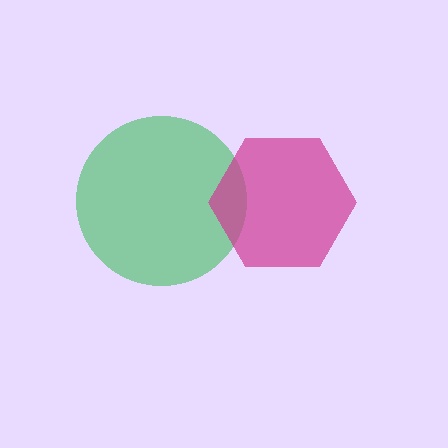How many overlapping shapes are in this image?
There are 2 overlapping shapes in the image.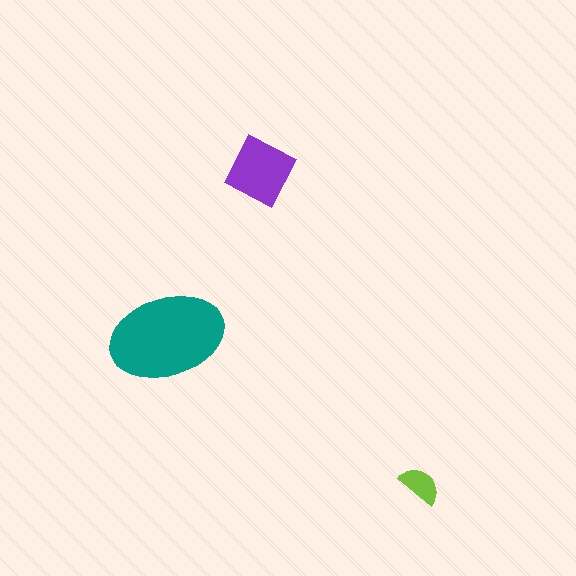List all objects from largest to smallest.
The teal ellipse, the purple diamond, the lime semicircle.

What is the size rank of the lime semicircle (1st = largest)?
3rd.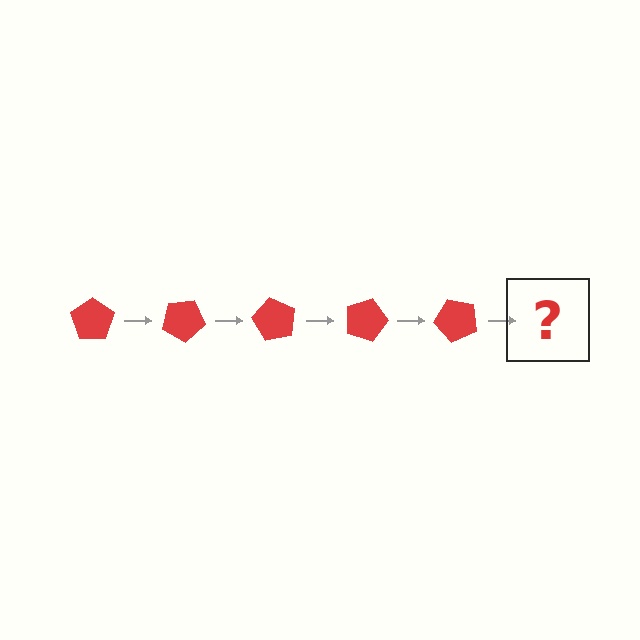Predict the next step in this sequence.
The next step is a red pentagon rotated 150 degrees.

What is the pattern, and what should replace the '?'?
The pattern is that the pentagon rotates 30 degrees each step. The '?' should be a red pentagon rotated 150 degrees.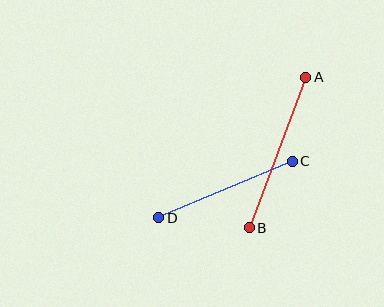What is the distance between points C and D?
The distance is approximately 145 pixels.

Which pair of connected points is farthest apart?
Points A and B are farthest apart.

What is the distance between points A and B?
The distance is approximately 160 pixels.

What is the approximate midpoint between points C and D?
The midpoint is at approximately (225, 189) pixels.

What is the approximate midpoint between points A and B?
The midpoint is at approximately (277, 152) pixels.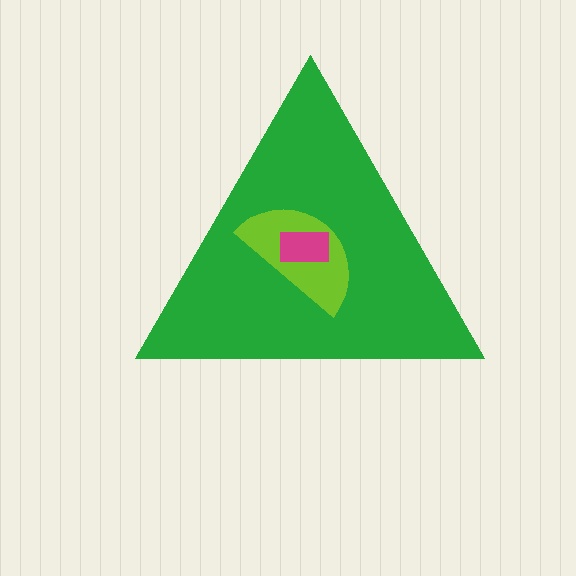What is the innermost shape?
The magenta rectangle.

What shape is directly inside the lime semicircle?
The magenta rectangle.